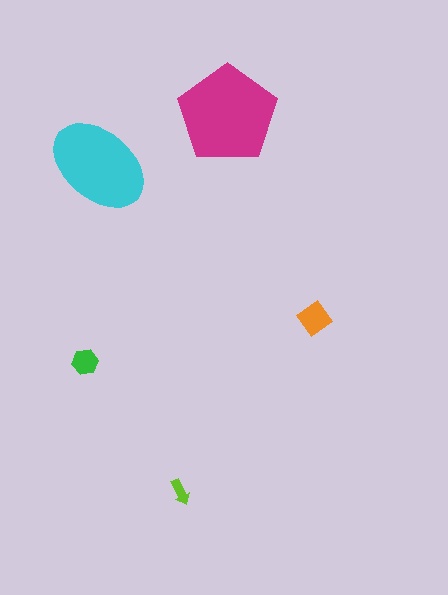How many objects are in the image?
There are 5 objects in the image.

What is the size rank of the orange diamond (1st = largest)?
3rd.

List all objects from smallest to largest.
The lime arrow, the green hexagon, the orange diamond, the cyan ellipse, the magenta pentagon.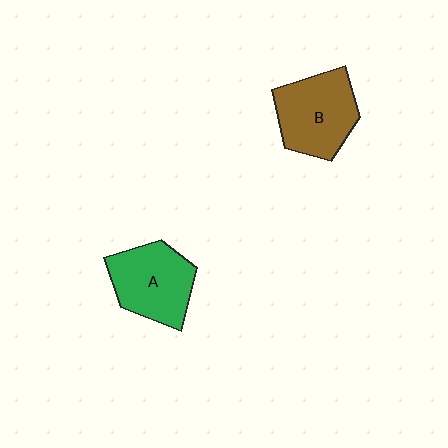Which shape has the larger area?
Shape B (brown).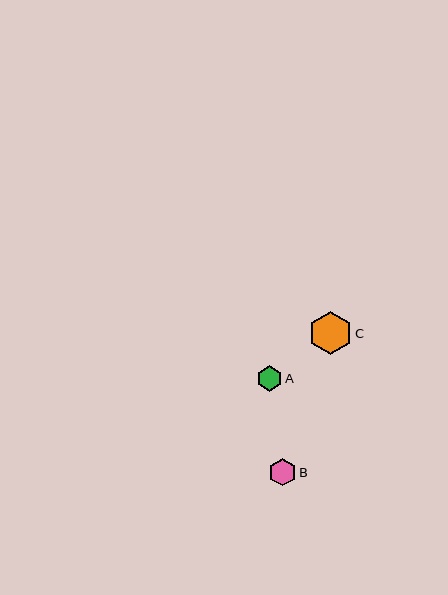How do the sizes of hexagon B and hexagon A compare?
Hexagon B and hexagon A are approximately the same size.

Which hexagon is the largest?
Hexagon C is the largest with a size of approximately 43 pixels.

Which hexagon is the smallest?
Hexagon A is the smallest with a size of approximately 26 pixels.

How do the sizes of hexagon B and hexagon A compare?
Hexagon B and hexagon A are approximately the same size.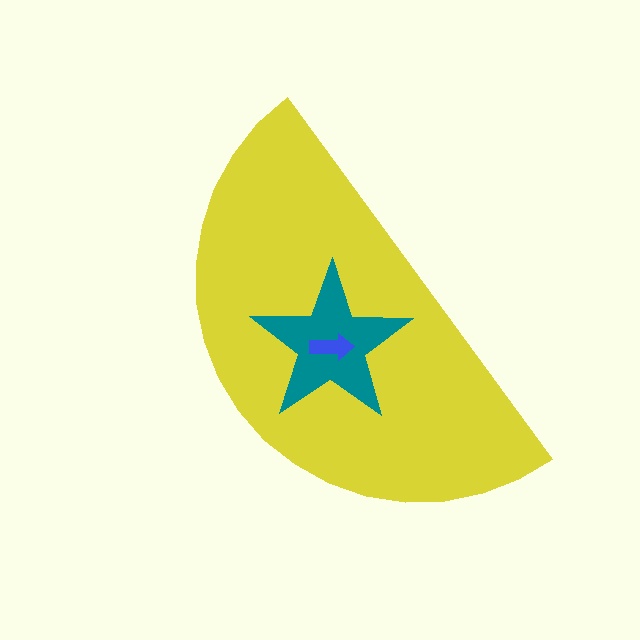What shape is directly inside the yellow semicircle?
The teal star.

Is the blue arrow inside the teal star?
Yes.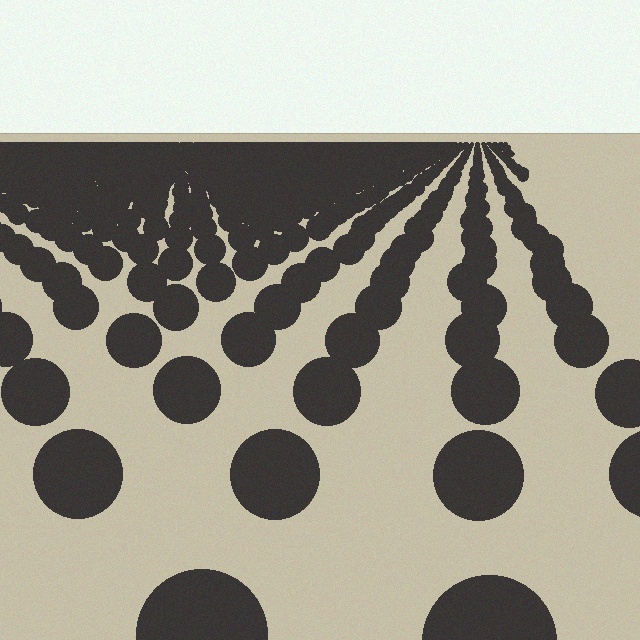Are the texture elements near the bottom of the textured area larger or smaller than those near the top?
Larger. Near the bottom, elements are closer to the viewer and appear at a bigger on-screen size.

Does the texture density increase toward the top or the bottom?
Density increases toward the top.